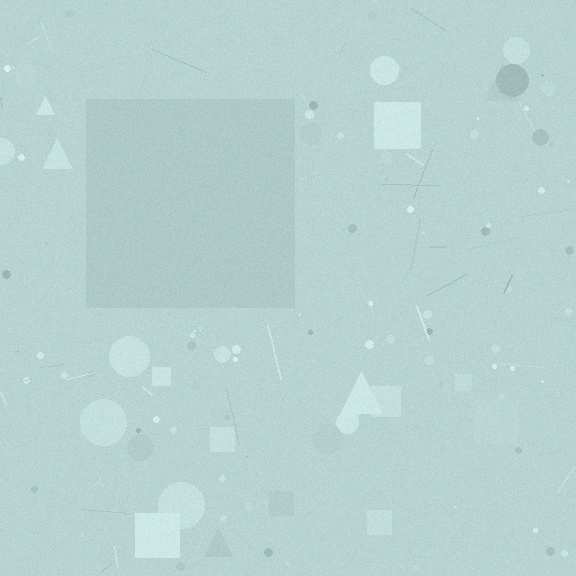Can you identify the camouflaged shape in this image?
The camouflaged shape is a square.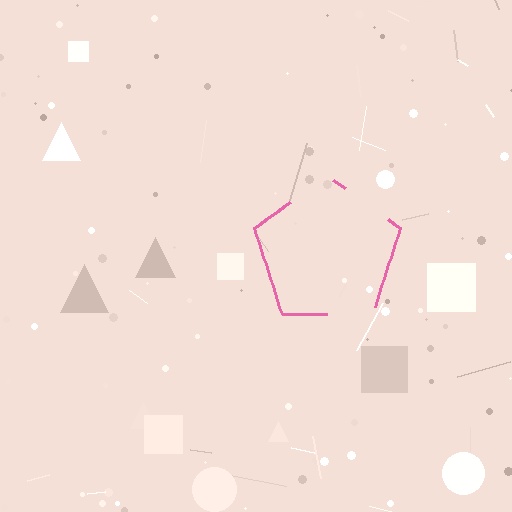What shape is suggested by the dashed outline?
The dashed outline suggests a pentagon.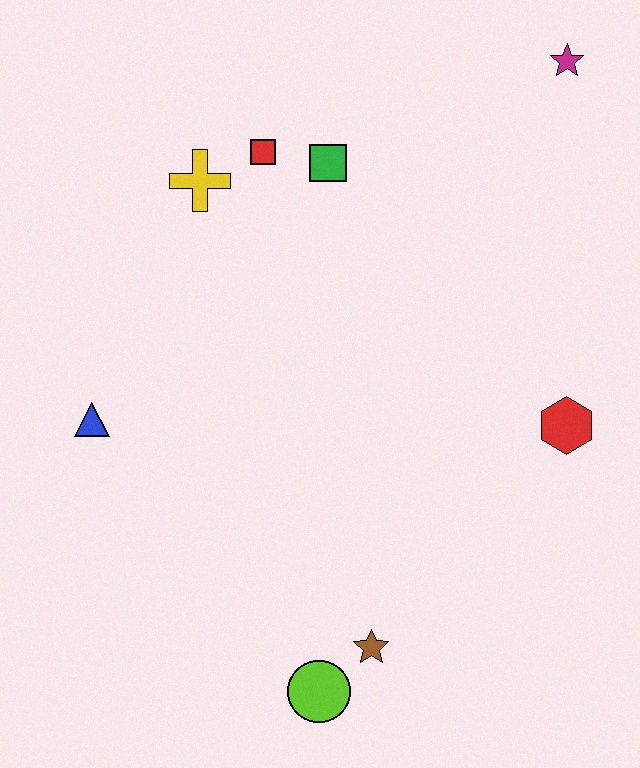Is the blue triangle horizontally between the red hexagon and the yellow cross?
No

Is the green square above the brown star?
Yes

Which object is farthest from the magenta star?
The lime circle is farthest from the magenta star.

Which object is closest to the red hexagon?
The brown star is closest to the red hexagon.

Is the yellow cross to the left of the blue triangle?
No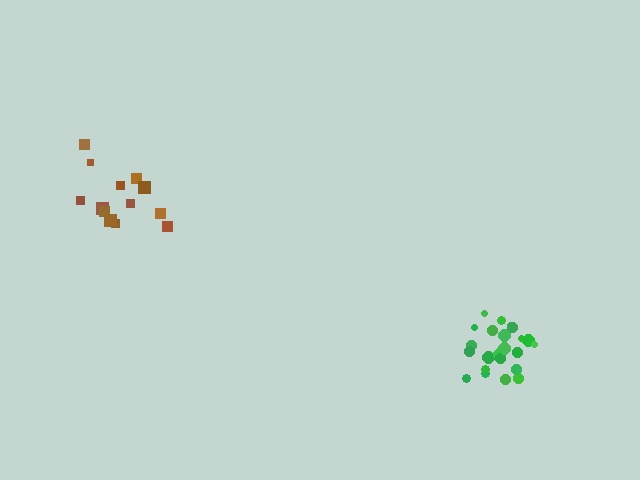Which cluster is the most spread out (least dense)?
Brown.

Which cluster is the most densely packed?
Green.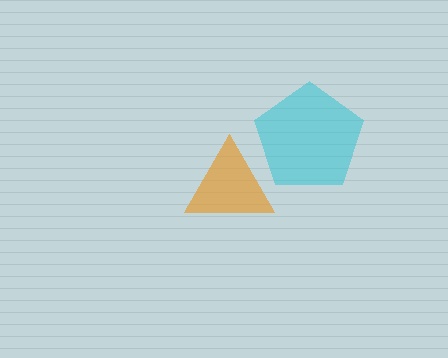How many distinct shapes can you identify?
There are 2 distinct shapes: an orange triangle, a cyan pentagon.